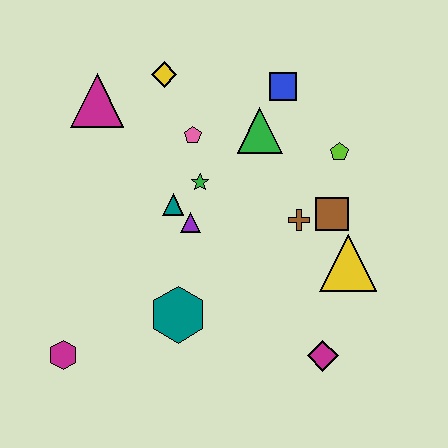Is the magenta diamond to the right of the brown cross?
Yes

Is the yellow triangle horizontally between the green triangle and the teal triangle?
No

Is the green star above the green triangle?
No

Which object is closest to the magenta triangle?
The yellow diamond is closest to the magenta triangle.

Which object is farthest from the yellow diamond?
The magenta diamond is farthest from the yellow diamond.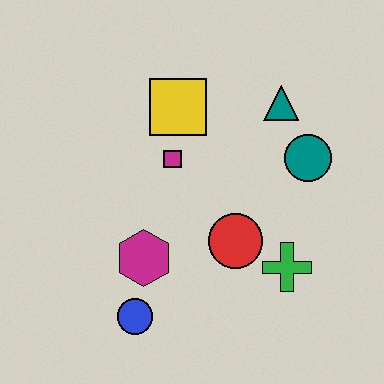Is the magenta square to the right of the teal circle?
No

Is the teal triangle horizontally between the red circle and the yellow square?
No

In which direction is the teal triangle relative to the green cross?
The teal triangle is above the green cross.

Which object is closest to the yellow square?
The magenta square is closest to the yellow square.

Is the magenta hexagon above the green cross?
Yes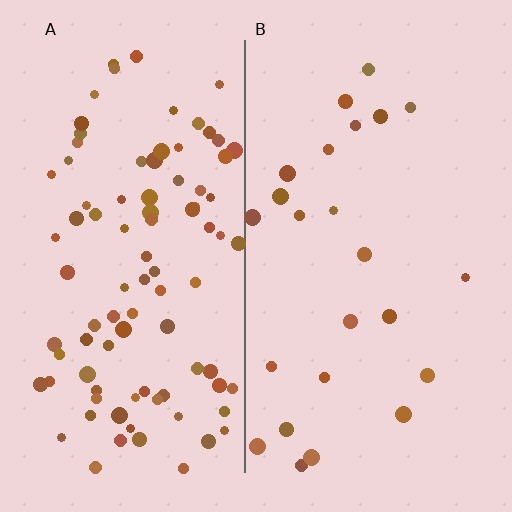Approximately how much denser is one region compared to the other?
Approximately 3.8× — region A over region B.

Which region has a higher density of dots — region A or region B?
A (the left).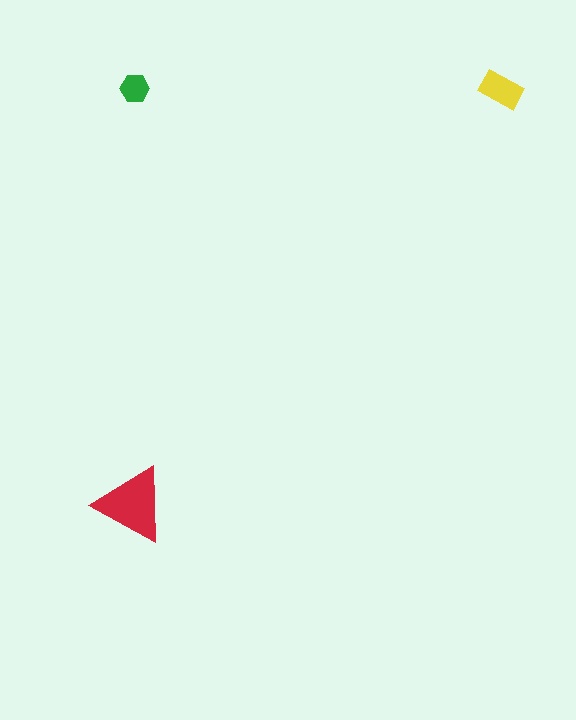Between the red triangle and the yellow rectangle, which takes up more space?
The red triangle.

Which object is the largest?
The red triangle.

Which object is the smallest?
The green hexagon.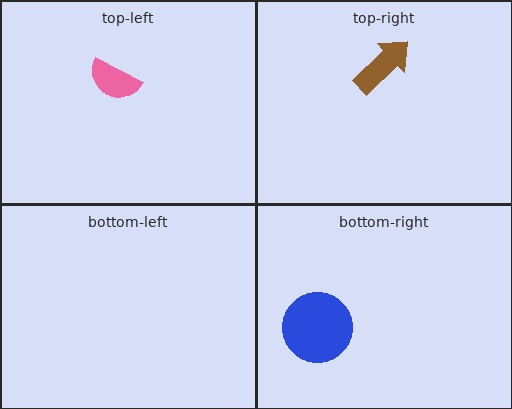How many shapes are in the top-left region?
1.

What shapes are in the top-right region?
The brown arrow.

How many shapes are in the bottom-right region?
1.